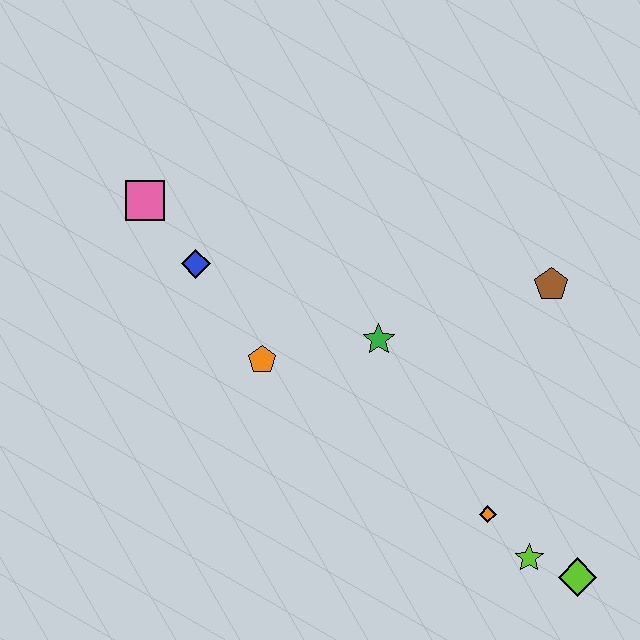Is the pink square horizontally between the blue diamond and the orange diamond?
No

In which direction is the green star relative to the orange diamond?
The green star is above the orange diamond.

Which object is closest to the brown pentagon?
The green star is closest to the brown pentagon.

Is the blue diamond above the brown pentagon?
Yes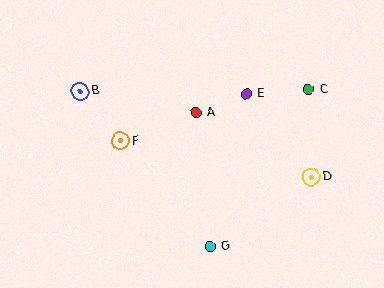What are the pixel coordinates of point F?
Point F is at (120, 141).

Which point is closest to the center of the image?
Point A at (196, 112) is closest to the center.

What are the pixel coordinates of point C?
Point C is at (309, 89).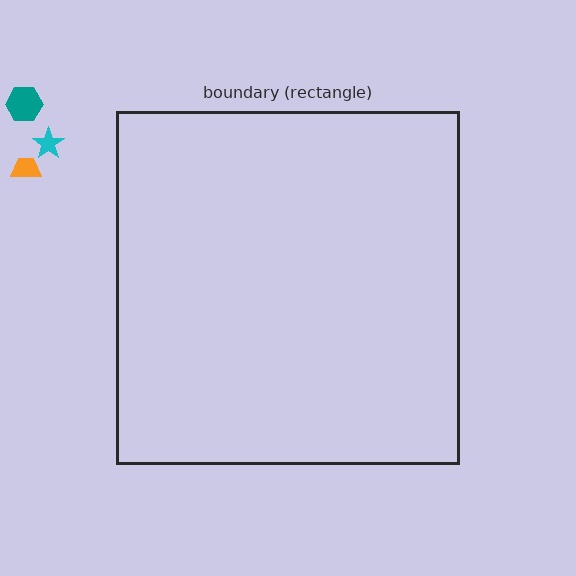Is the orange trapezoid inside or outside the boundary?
Outside.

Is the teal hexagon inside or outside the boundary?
Outside.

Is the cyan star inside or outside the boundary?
Outside.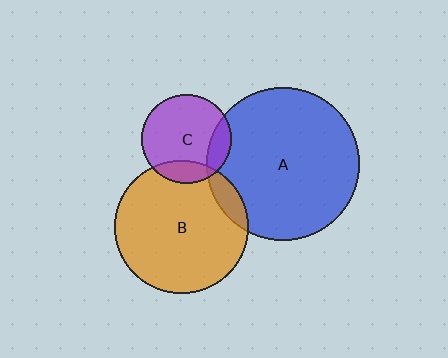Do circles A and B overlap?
Yes.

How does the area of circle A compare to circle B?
Approximately 1.3 times.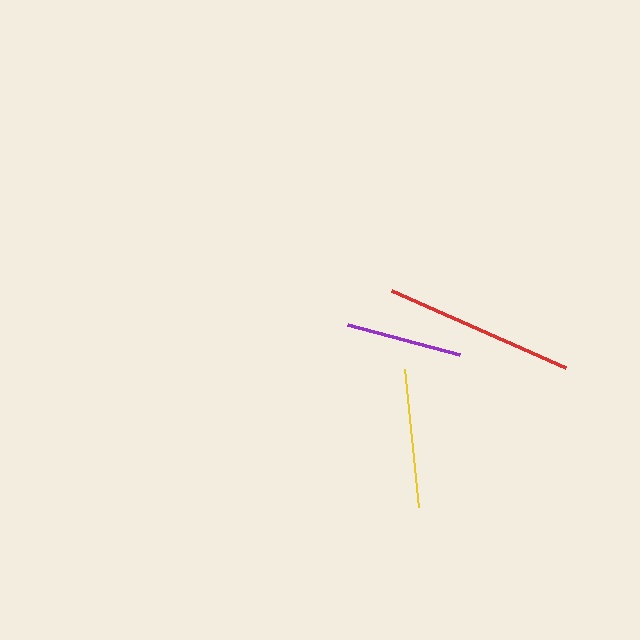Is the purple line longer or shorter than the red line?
The red line is longer than the purple line.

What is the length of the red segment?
The red segment is approximately 190 pixels long.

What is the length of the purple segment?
The purple segment is approximately 116 pixels long.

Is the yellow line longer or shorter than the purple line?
The yellow line is longer than the purple line.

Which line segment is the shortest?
The purple line is the shortest at approximately 116 pixels.